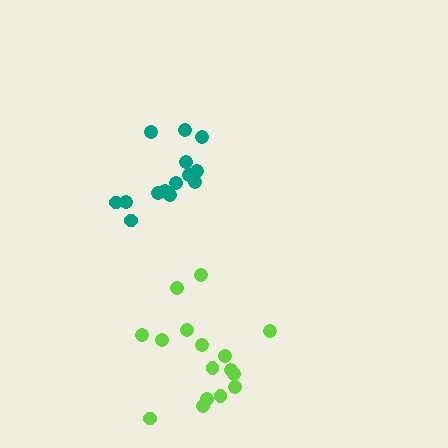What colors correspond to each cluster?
The clusters are colored: teal, lime.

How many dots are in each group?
Group 1: 14 dots, Group 2: 16 dots (30 total).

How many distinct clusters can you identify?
There are 2 distinct clusters.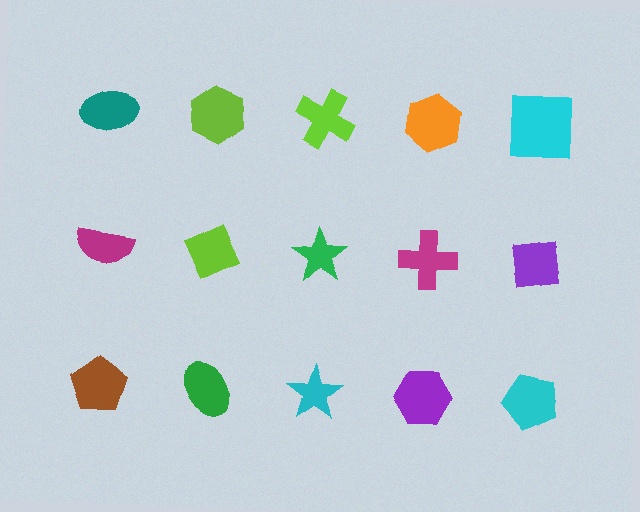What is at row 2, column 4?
A magenta cross.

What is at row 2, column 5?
A purple square.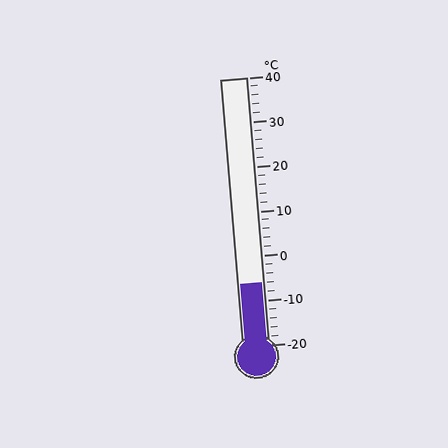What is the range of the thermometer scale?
The thermometer scale ranges from -20°C to 40°C.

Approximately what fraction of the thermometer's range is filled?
The thermometer is filled to approximately 25% of its range.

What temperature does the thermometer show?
The thermometer shows approximately -6°C.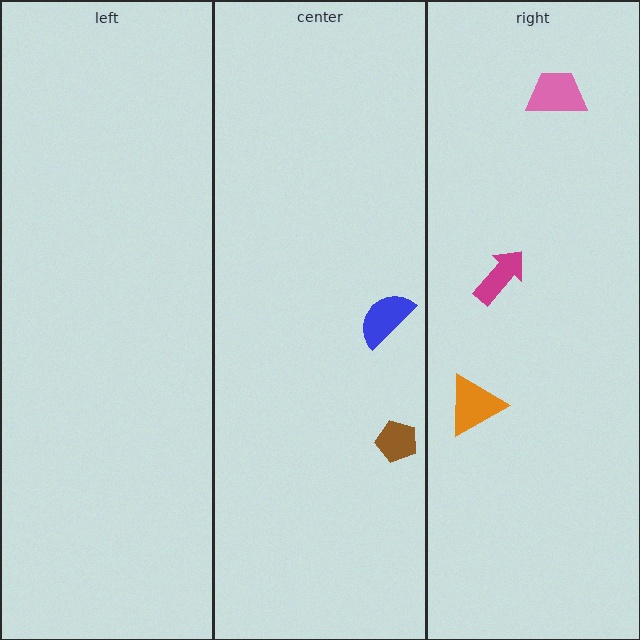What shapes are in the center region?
The blue semicircle, the brown pentagon.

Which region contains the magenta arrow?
The right region.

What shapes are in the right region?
The pink trapezoid, the orange triangle, the magenta arrow.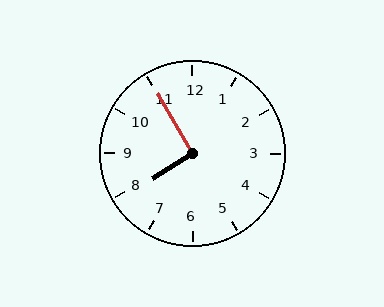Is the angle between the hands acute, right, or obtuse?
It is right.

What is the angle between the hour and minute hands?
Approximately 92 degrees.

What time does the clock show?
7:55.